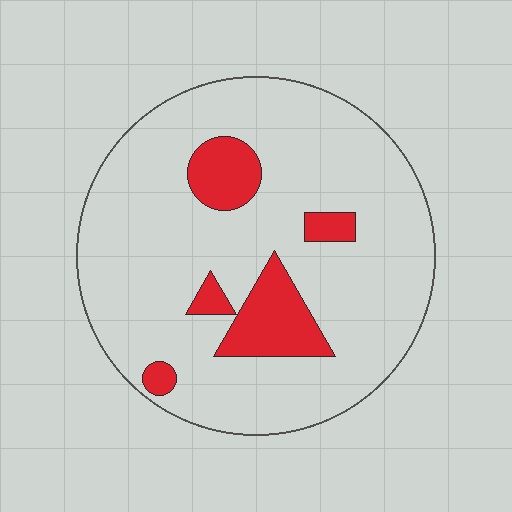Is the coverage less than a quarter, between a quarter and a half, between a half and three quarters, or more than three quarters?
Less than a quarter.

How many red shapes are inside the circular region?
5.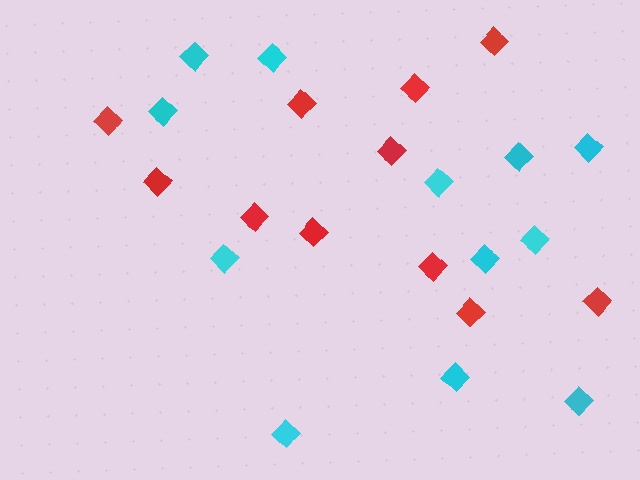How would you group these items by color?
There are 2 groups: one group of cyan diamonds (12) and one group of red diamonds (11).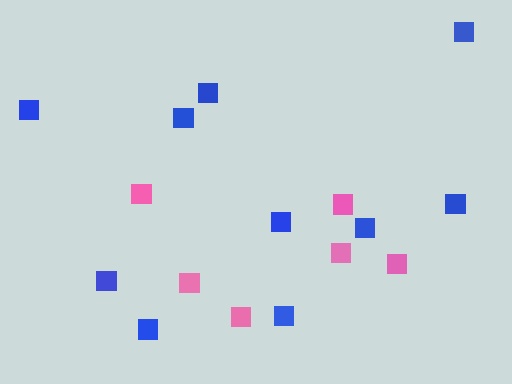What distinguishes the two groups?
There are 2 groups: one group of pink squares (6) and one group of blue squares (10).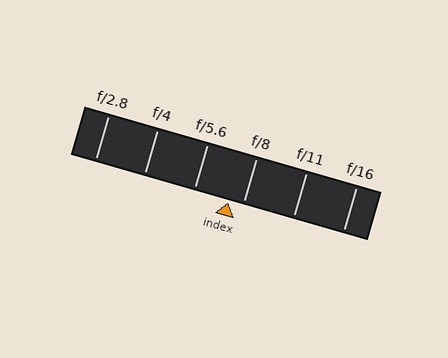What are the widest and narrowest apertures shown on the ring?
The widest aperture shown is f/2.8 and the narrowest is f/16.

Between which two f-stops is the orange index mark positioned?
The index mark is between f/5.6 and f/8.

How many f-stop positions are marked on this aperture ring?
There are 6 f-stop positions marked.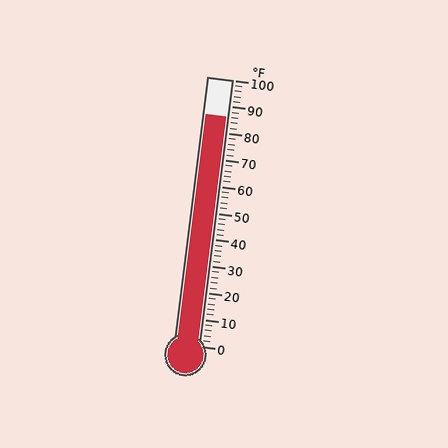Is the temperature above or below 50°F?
The temperature is above 50°F.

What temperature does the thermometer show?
The thermometer shows approximately 86°F.